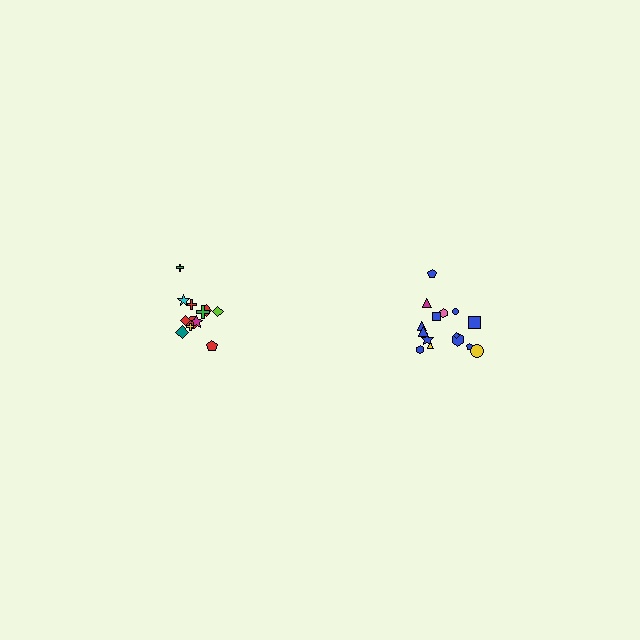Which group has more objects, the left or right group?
The right group.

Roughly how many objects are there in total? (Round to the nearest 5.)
Roughly 25 objects in total.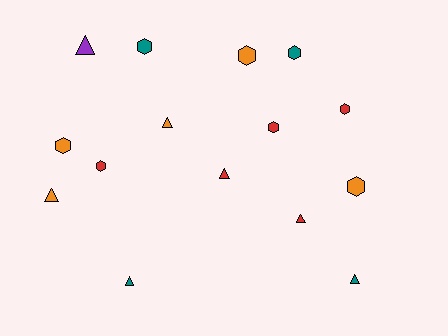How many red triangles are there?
There are 2 red triangles.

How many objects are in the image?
There are 15 objects.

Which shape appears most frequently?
Hexagon, with 8 objects.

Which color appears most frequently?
Orange, with 5 objects.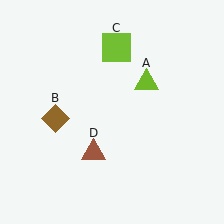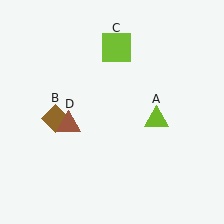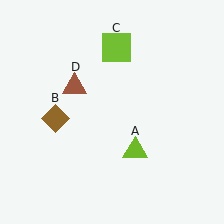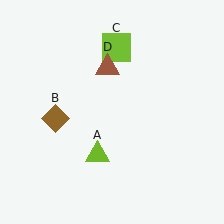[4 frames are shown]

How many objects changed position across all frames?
2 objects changed position: lime triangle (object A), brown triangle (object D).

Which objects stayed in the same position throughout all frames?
Brown diamond (object B) and lime square (object C) remained stationary.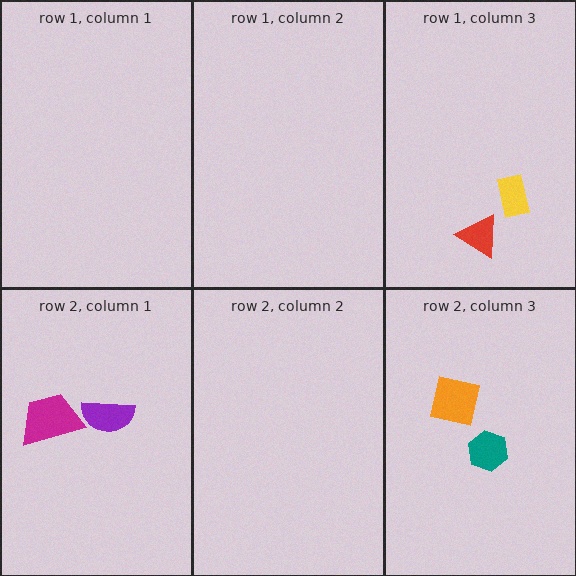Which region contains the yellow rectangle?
The row 1, column 3 region.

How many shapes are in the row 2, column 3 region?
2.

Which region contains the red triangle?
The row 1, column 3 region.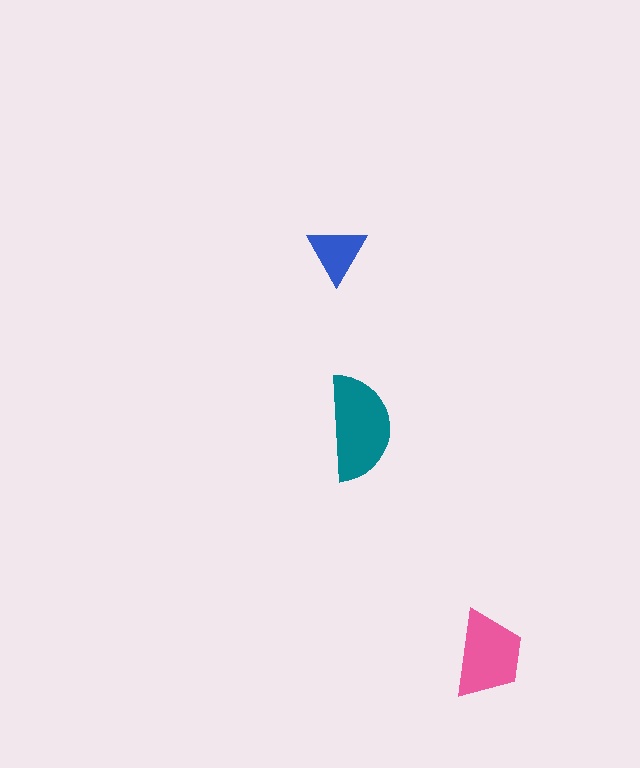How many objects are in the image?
There are 3 objects in the image.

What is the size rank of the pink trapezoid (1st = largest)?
2nd.